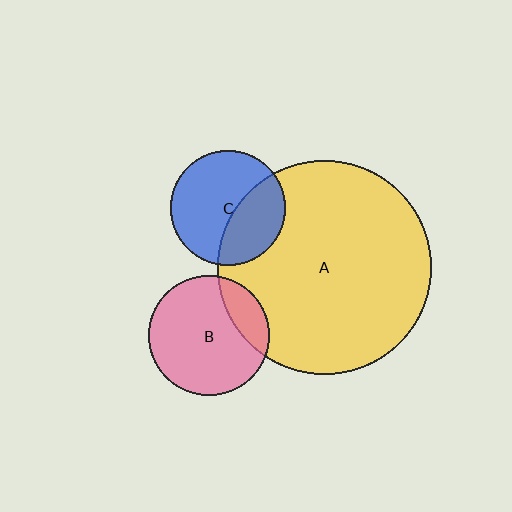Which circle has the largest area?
Circle A (yellow).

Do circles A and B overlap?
Yes.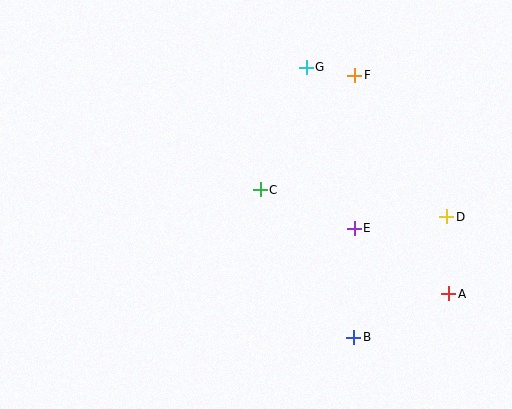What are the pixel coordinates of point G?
Point G is at (306, 67).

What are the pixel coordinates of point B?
Point B is at (354, 337).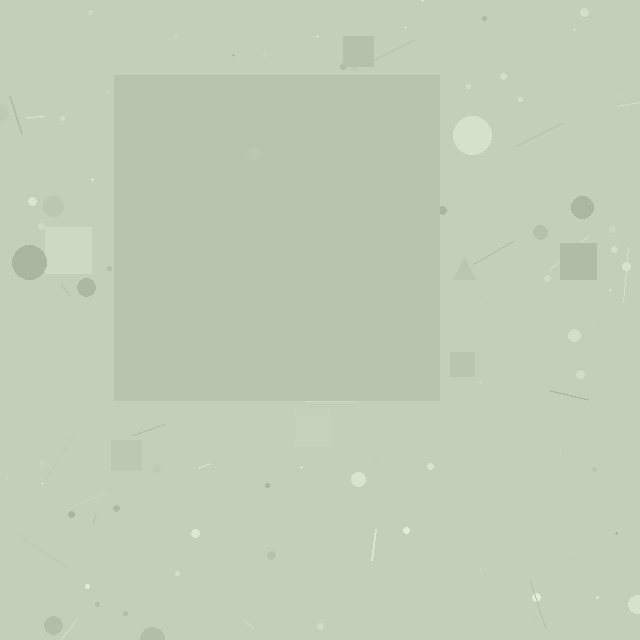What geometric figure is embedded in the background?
A square is embedded in the background.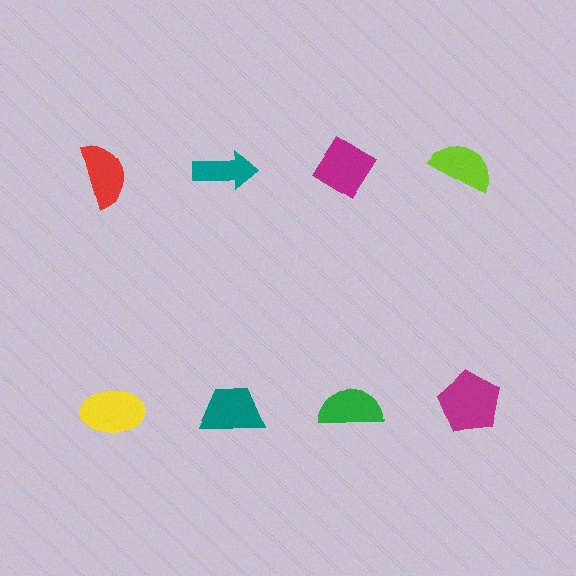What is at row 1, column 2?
A teal arrow.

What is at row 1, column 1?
A red semicircle.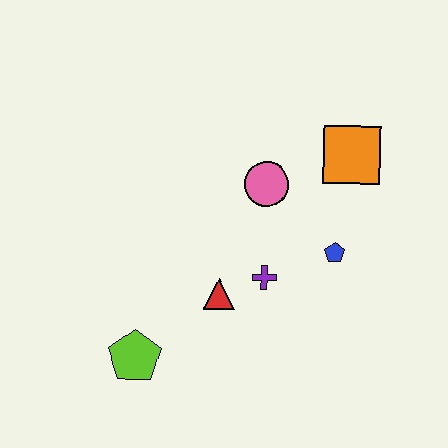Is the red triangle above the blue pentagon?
No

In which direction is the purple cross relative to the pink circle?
The purple cross is below the pink circle.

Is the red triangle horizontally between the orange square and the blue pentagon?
No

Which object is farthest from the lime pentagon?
The orange square is farthest from the lime pentagon.